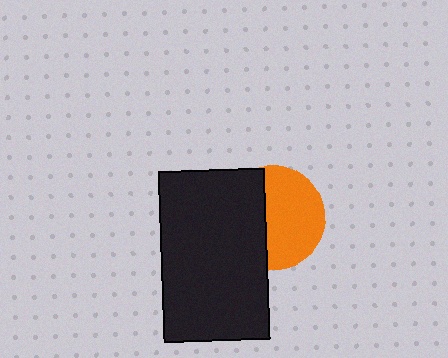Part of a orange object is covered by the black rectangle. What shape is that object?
It is a circle.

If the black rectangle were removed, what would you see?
You would see the complete orange circle.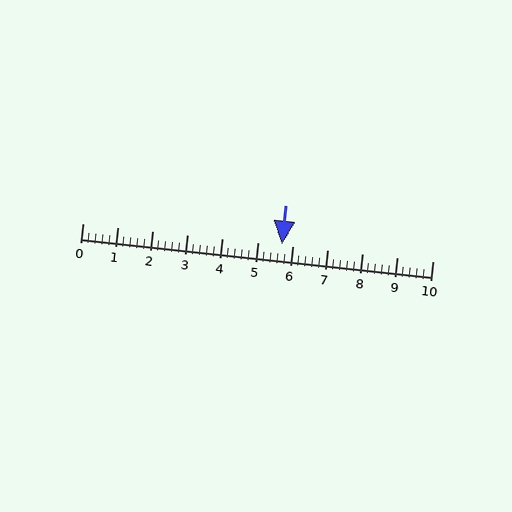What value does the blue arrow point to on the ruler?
The blue arrow points to approximately 5.7.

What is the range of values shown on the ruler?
The ruler shows values from 0 to 10.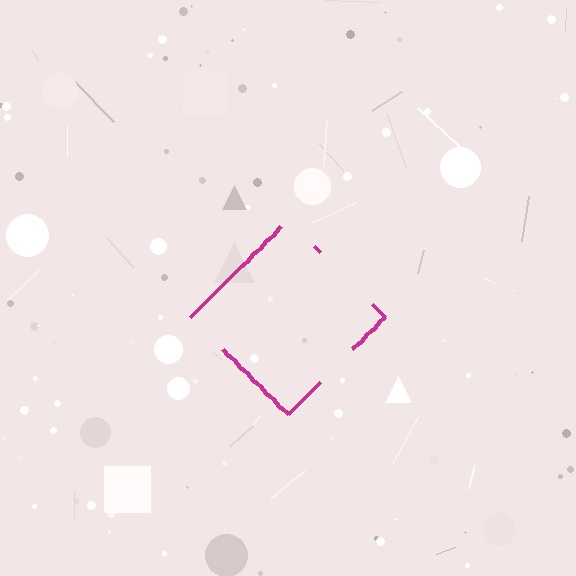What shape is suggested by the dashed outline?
The dashed outline suggests a diamond.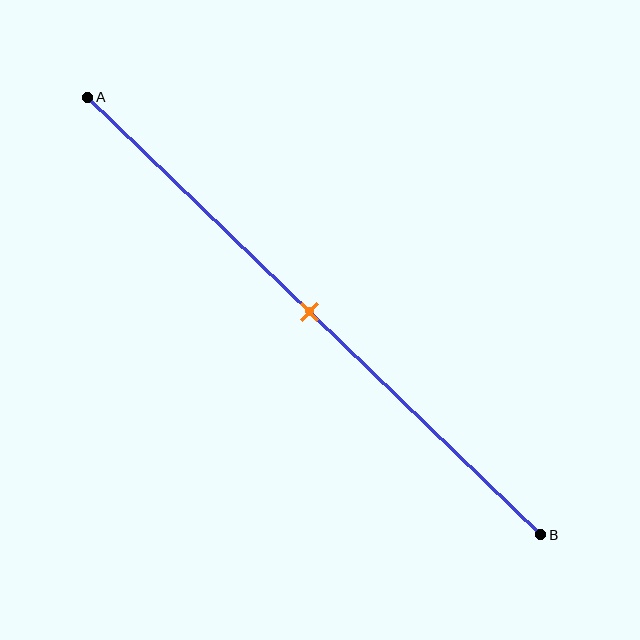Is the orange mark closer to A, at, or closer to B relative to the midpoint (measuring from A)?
The orange mark is approximately at the midpoint of segment AB.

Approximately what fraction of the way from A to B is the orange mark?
The orange mark is approximately 50% of the way from A to B.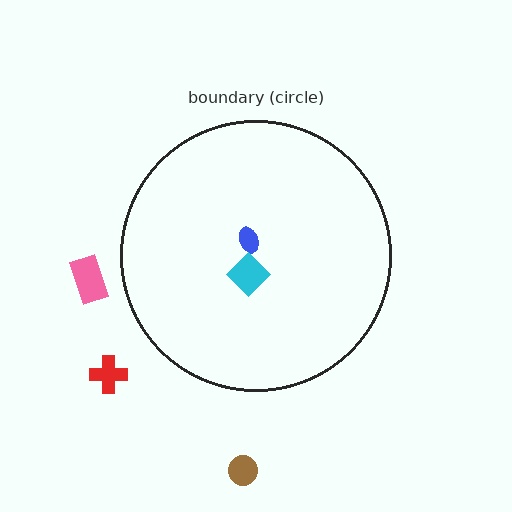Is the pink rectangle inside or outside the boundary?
Outside.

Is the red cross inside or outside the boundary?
Outside.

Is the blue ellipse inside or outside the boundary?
Inside.